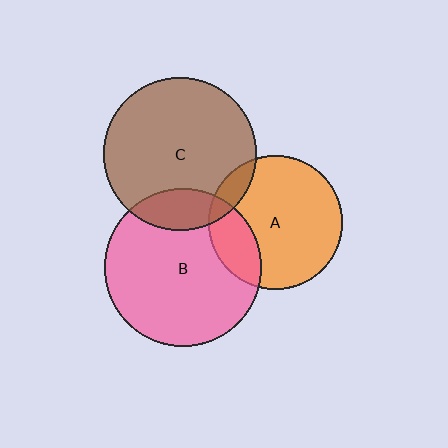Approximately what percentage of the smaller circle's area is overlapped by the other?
Approximately 15%.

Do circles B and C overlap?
Yes.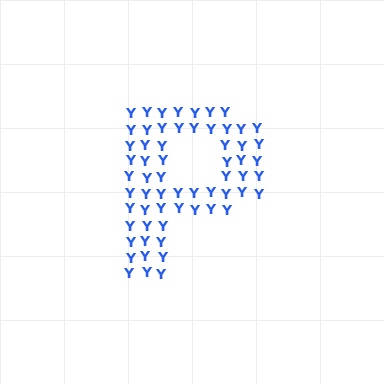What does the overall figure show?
The overall figure shows the letter P.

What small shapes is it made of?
It is made of small letter Y's.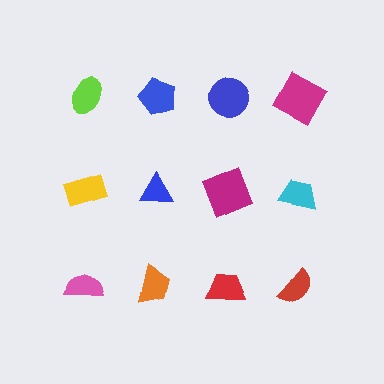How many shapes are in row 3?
4 shapes.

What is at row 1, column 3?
A blue circle.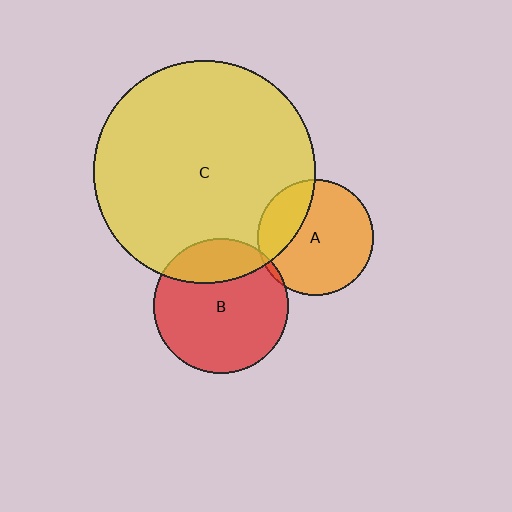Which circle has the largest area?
Circle C (yellow).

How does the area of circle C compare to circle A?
Approximately 3.7 times.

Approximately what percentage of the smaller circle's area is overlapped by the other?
Approximately 25%.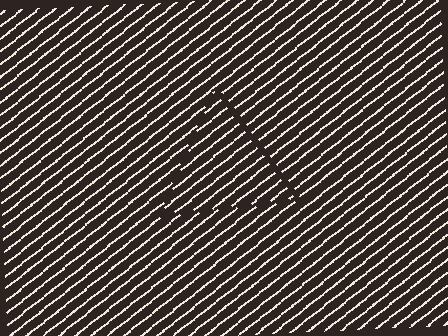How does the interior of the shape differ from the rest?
The interior of the shape contains the same grating, shifted by half a period — the contour is defined by the phase discontinuity where line-ends from the inner and outer gratings abut.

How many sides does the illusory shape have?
3 sides — the line-ends trace a triangle.